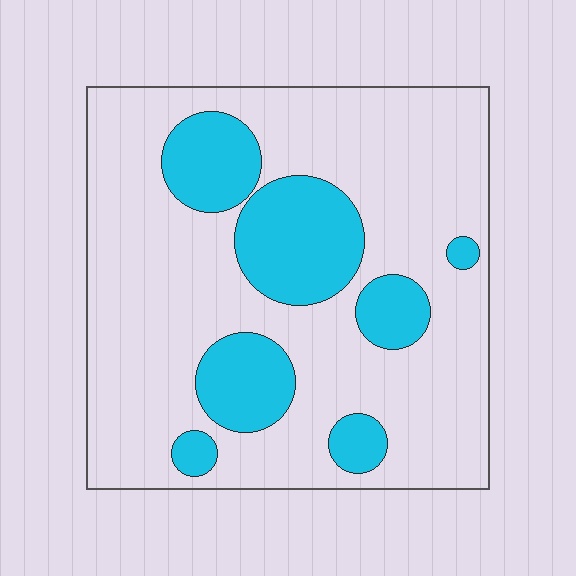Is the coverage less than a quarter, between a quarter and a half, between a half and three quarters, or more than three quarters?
Less than a quarter.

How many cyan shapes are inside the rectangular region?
7.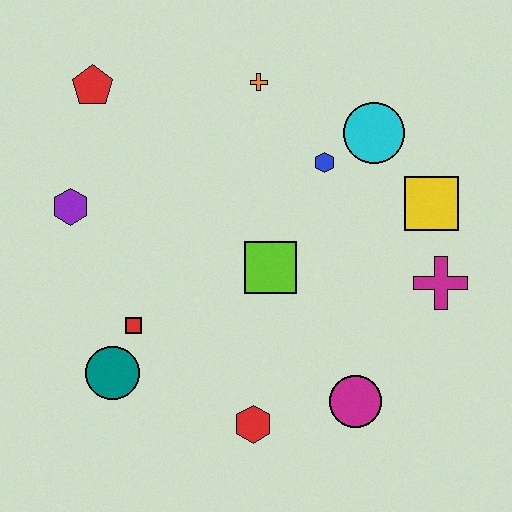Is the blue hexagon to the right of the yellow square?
No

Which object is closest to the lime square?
The blue hexagon is closest to the lime square.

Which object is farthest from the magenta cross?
The red pentagon is farthest from the magenta cross.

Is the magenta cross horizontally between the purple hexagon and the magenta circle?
No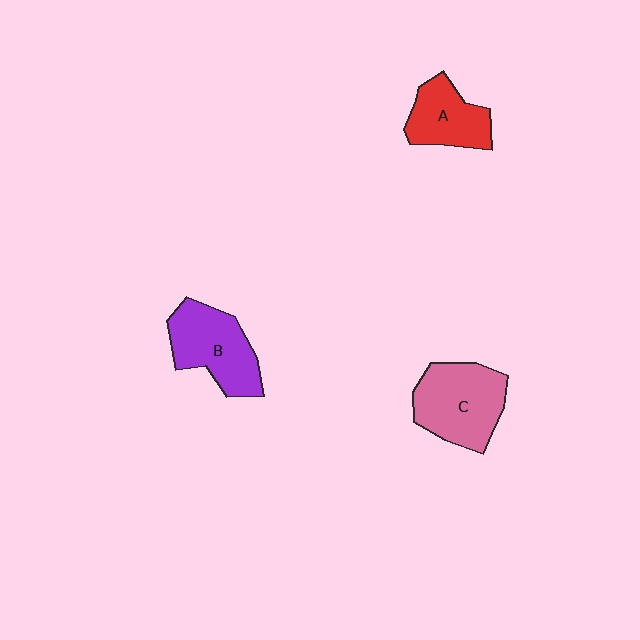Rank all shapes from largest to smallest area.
From largest to smallest: C (pink), B (purple), A (red).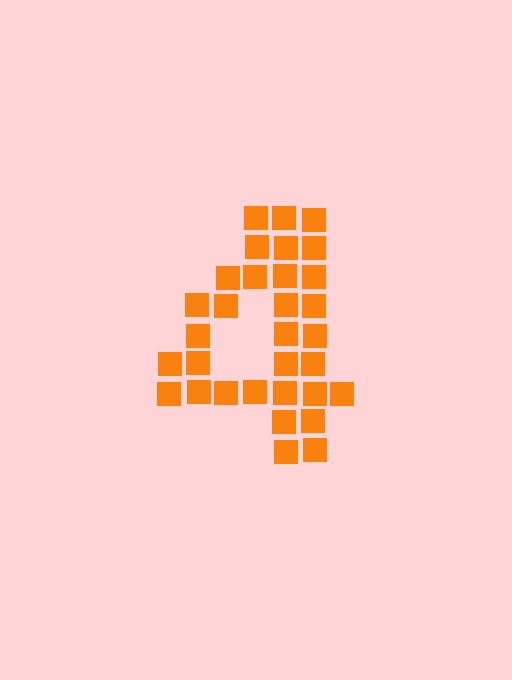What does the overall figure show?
The overall figure shows the digit 4.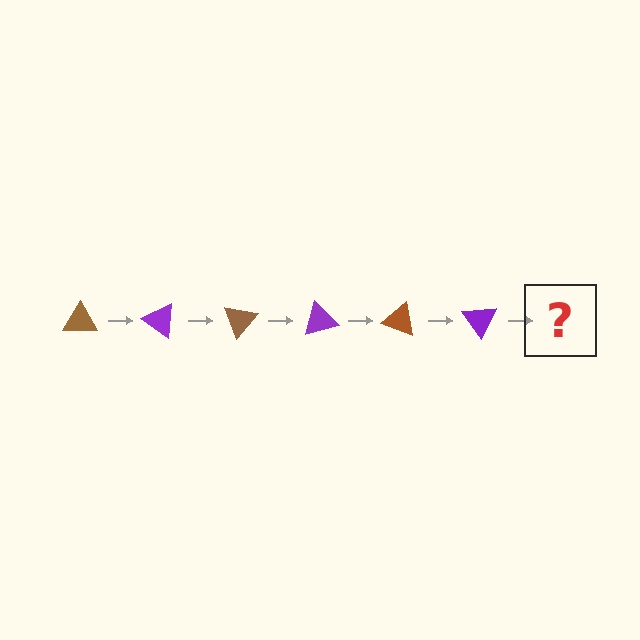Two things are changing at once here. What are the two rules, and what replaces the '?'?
The two rules are that it rotates 35 degrees each step and the color cycles through brown and purple. The '?' should be a brown triangle, rotated 210 degrees from the start.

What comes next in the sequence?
The next element should be a brown triangle, rotated 210 degrees from the start.